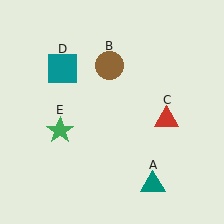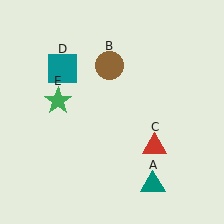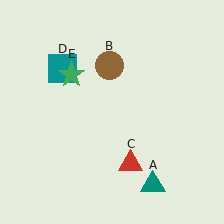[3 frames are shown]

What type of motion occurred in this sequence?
The red triangle (object C), green star (object E) rotated clockwise around the center of the scene.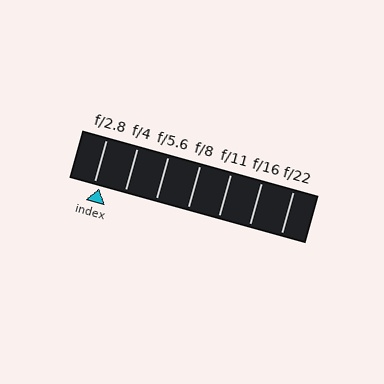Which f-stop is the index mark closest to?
The index mark is closest to f/2.8.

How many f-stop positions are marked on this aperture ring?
There are 7 f-stop positions marked.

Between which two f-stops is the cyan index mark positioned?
The index mark is between f/2.8 and f/4.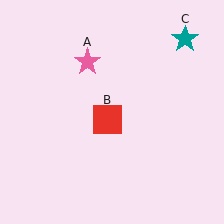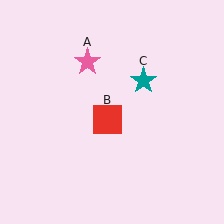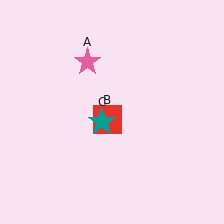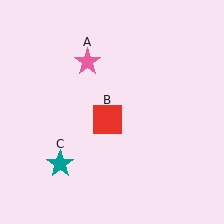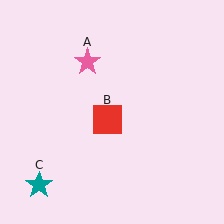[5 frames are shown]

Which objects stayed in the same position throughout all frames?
Pink star (object A) and red square (object B) remained stationary.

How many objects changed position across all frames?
1 object changed position: teal star (object C).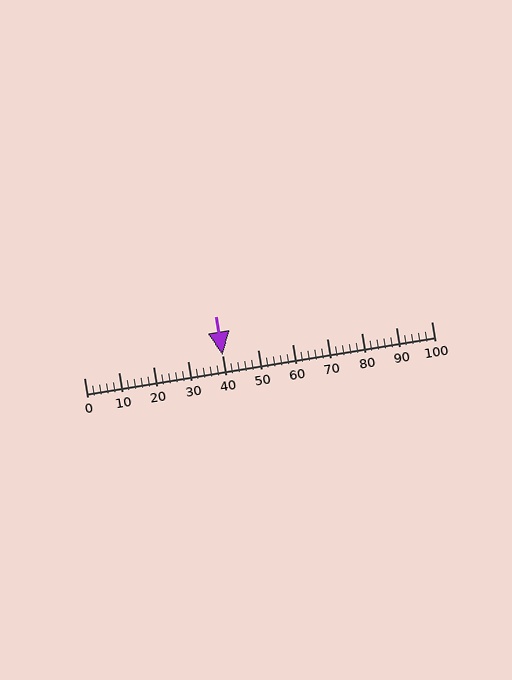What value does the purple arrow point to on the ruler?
The purple arrow points to approximately 40.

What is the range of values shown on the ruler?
The ruler shows values from 0 to 100.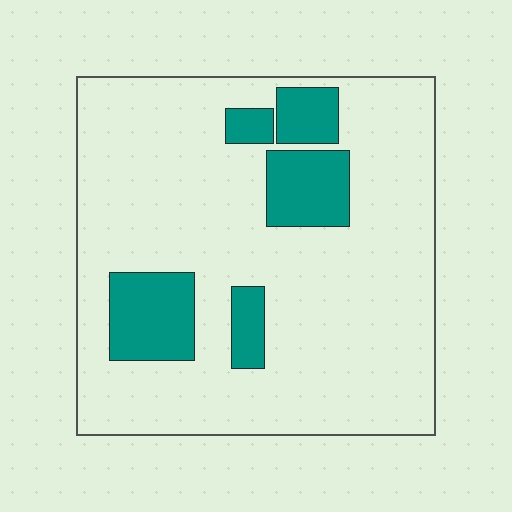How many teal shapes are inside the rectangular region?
5.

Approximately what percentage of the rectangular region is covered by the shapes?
Approximately 15%.